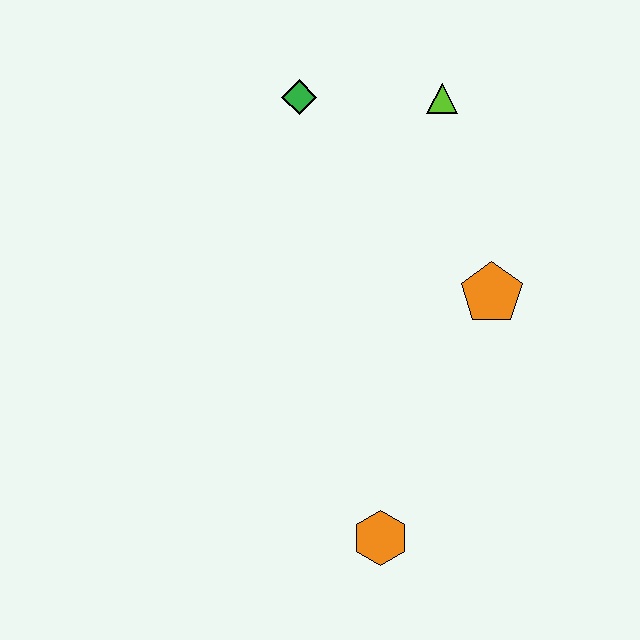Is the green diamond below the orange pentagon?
No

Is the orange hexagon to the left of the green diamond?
No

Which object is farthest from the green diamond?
The orange hexagon is farthest from the green diamond.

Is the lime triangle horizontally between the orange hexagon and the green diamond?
No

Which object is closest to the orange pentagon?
The lime triangle is closest to the orange pentagon.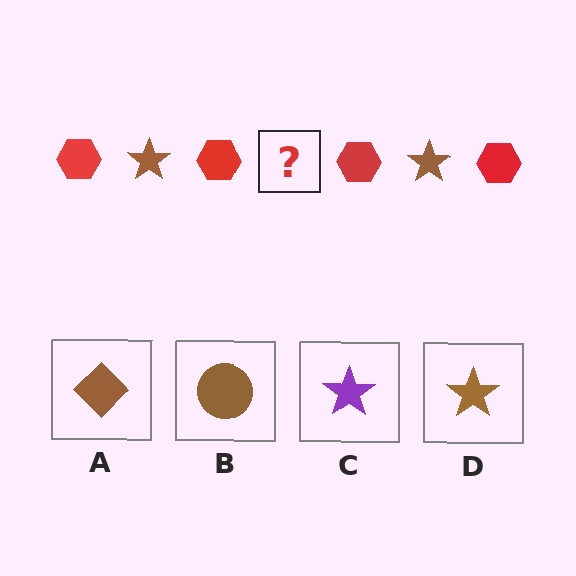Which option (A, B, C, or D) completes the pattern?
D.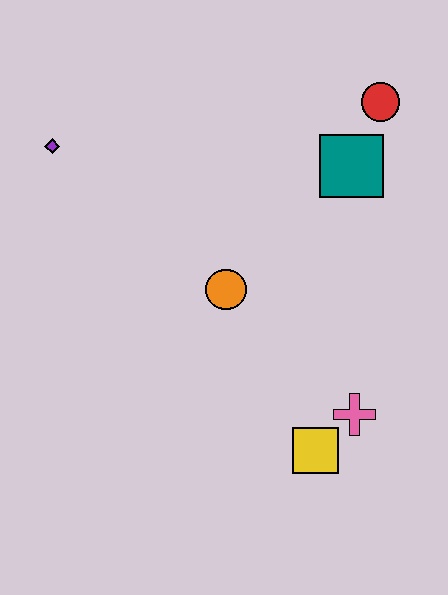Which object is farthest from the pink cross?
The purple diamond is farthest from the pink cross.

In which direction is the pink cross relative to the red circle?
The pink cross is below the red circle.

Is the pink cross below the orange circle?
Yes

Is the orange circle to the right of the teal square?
No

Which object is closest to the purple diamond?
The orange circle is closest to the purple diamond.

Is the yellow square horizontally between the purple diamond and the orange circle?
No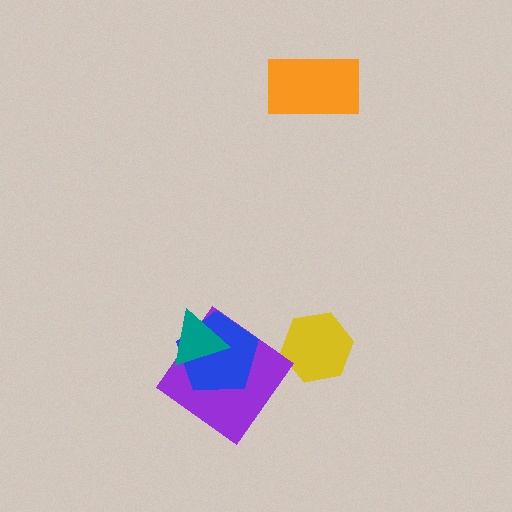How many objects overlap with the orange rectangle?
0 objects overlap with the orange rectangle.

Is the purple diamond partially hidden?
Yes, it is partially covered by another shape.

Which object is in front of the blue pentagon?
The teal triangle is in front of the blue pentagon.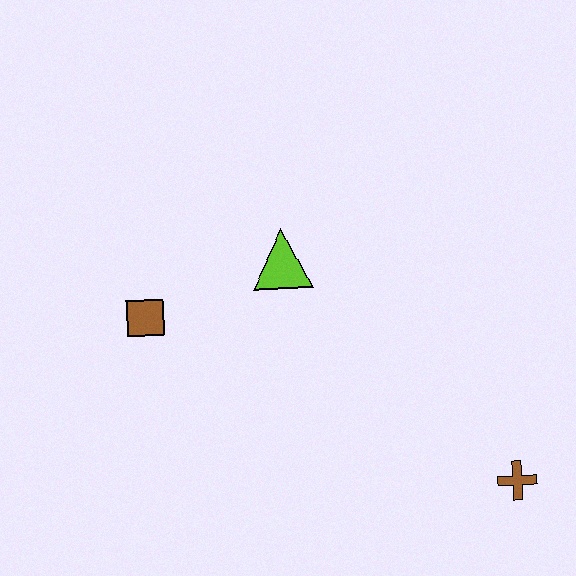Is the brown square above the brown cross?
Yes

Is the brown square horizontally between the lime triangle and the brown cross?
No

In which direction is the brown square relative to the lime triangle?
The brown square is to the left of the lime triangle.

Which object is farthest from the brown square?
The brown cross is farthest from the brown square.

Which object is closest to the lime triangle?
The brown square is closest to the lime triangle.